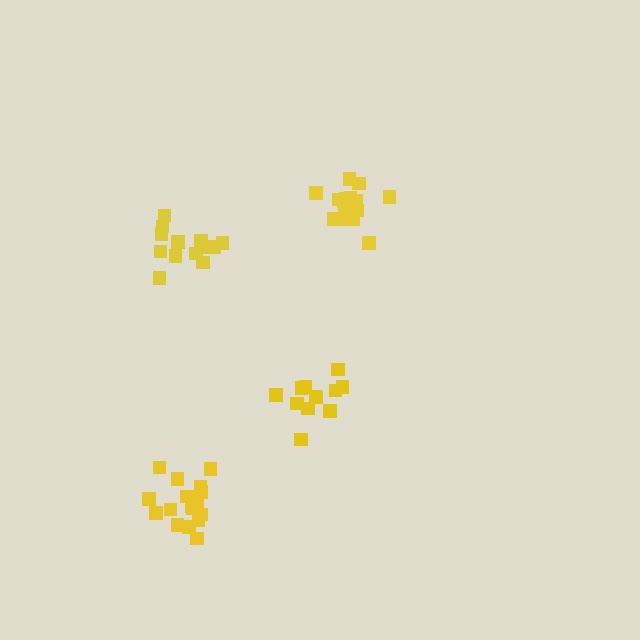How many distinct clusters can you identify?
There are 4 distinct clusters.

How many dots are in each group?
Group 1: 12 dots, Group 2: 18 dots, Group 3: 18 dots, Group 4: 13 dots (61 total).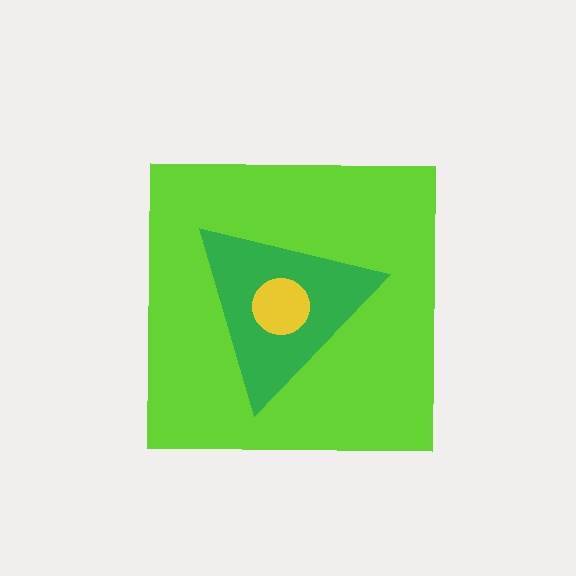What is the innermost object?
The yellow circle.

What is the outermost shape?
The lime square.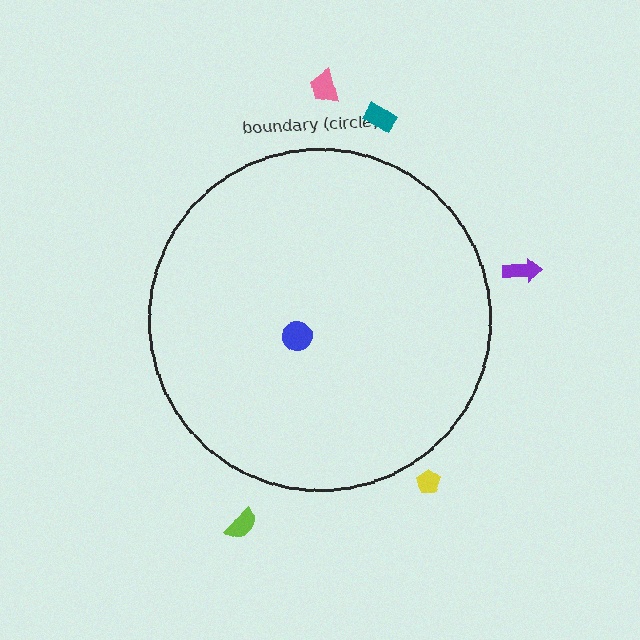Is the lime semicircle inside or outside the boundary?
Outside.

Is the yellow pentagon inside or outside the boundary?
Outside.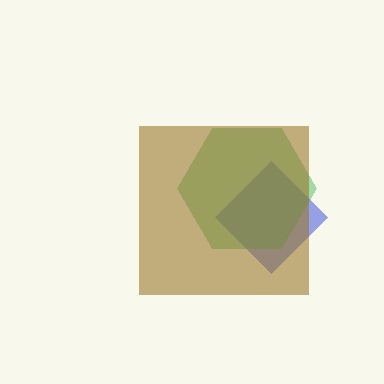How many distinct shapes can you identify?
There are 3 distinct shapes: a blue diamond, a green hexagon, a brown square.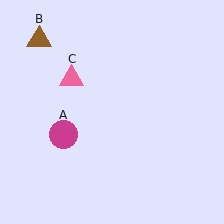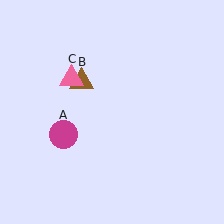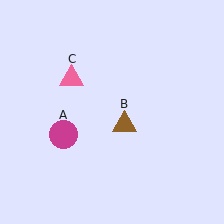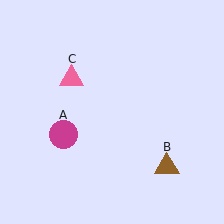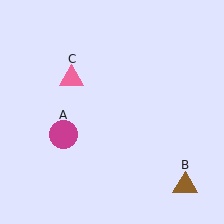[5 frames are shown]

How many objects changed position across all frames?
1 object changed position: brown triangle (object B).